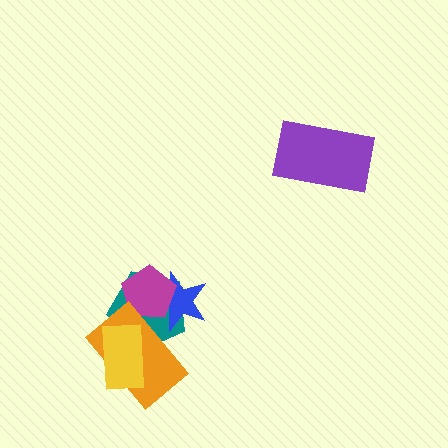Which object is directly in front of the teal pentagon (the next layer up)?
The blue star is directly in front of the teal pentagon.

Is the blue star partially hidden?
Yes, it is partially covered by another shape.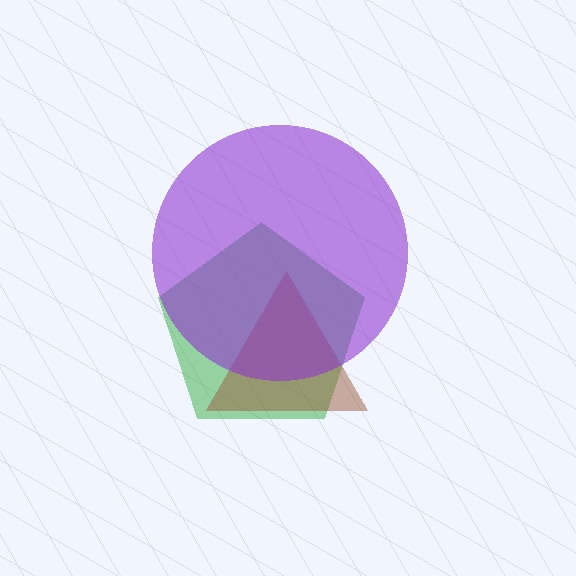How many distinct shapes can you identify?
There are 3 distinct shapes: a green pentagon, a brown triangle, a purple circle.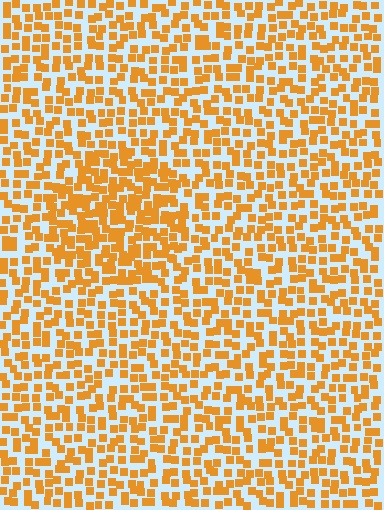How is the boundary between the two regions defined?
The boundary is defined by a change in element density (approximately 1.6x ratio). All elements are the same color, size, and shape.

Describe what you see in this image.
The image contains small orange elements arranged at two different densities. A circle-shaped region is visible where the elements are more densely packed than the surrounding area.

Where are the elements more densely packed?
The elements are more densely packed inside the circle boundary.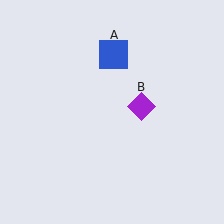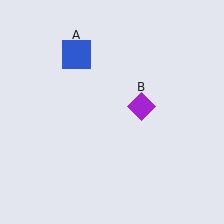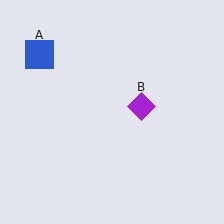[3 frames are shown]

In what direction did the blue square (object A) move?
The blue square (object A) moved left.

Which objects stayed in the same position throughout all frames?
Purple diamond (object B) remained stationary.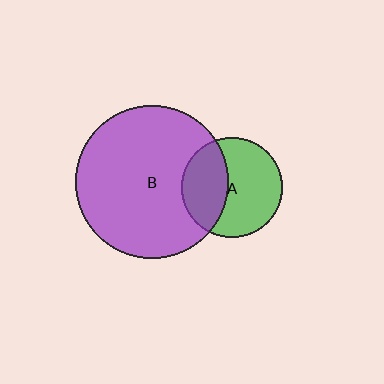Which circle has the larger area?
Circle B (purple).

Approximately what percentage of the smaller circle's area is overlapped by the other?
Approximately 40%.